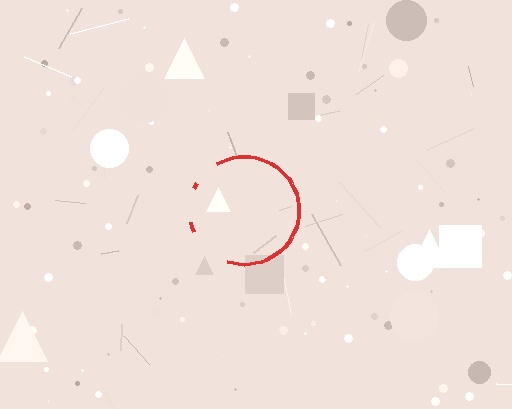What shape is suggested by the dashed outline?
The dashed outline suggests a circle.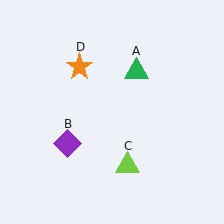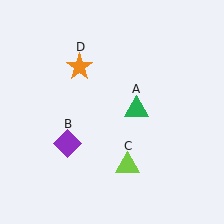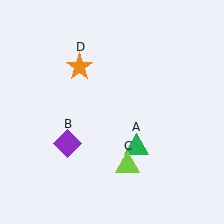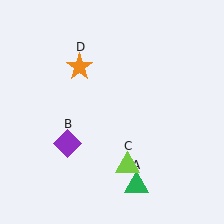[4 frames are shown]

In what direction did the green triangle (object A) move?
The green triangle (object A) moved down.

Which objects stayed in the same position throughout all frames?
Purple diamond (object B) and lime triangle (object C) and orange star (object D) remained stationary.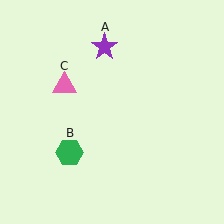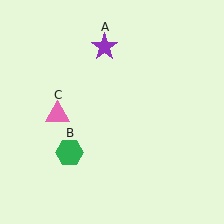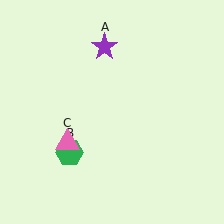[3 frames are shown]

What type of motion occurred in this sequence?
The pink triangle (object C) rotated counterclockwise around the center of the scene.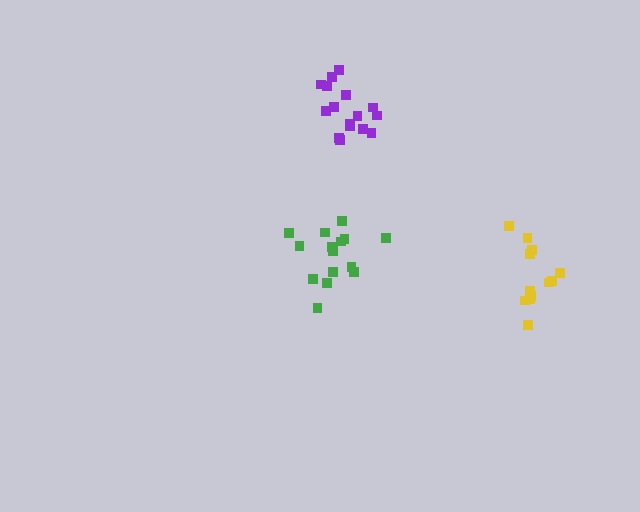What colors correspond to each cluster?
The clusters are colored: green, purple, yellow.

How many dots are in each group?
Group 1: 15 dots, Group 2: 16 dots, Group 3: 12 dots (43 total).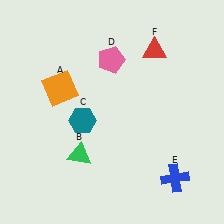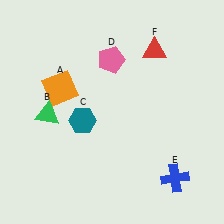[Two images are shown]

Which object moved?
The green triangle (B) moved up.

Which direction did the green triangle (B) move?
The green triangle (B) moved up.